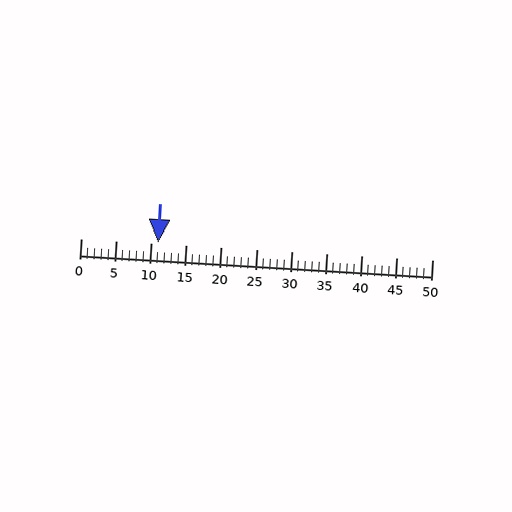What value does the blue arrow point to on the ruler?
The blue arrow points to approximately 11.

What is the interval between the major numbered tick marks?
The major tick marks are spaced 5 units apart.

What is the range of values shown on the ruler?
The ruler shows values from 0 to 50.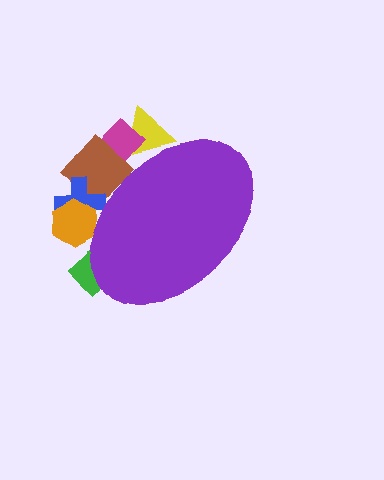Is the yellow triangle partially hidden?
Yes, the yellow triangle is partially hidden behind the purple ellipse.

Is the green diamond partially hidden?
Yes, the green diamond is partially hidden behind the purple ellipse.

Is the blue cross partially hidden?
Yes, the blue cross is partially hidden behind the purple ellipse.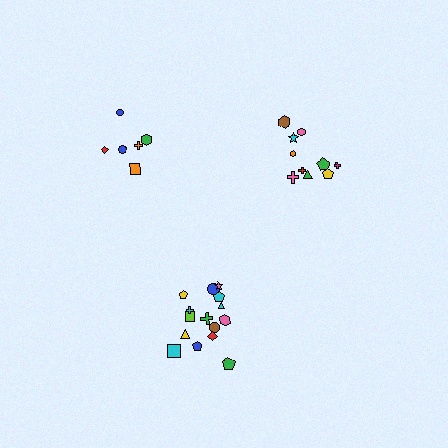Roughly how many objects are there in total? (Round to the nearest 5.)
Roughly 30 objects in total.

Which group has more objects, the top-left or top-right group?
The top-right group.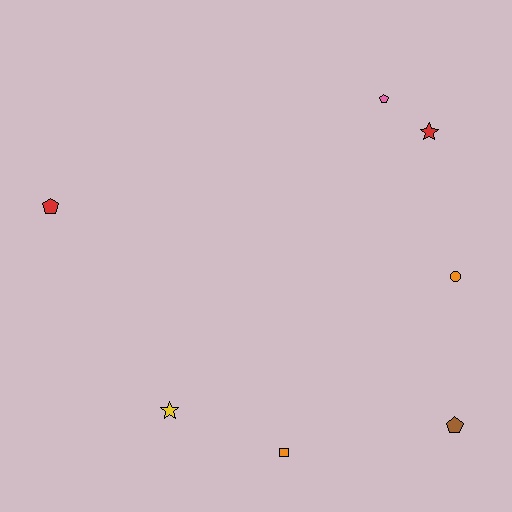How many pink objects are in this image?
There is 1 pink object.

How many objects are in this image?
There are 7 objects.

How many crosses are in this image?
There are no crosses.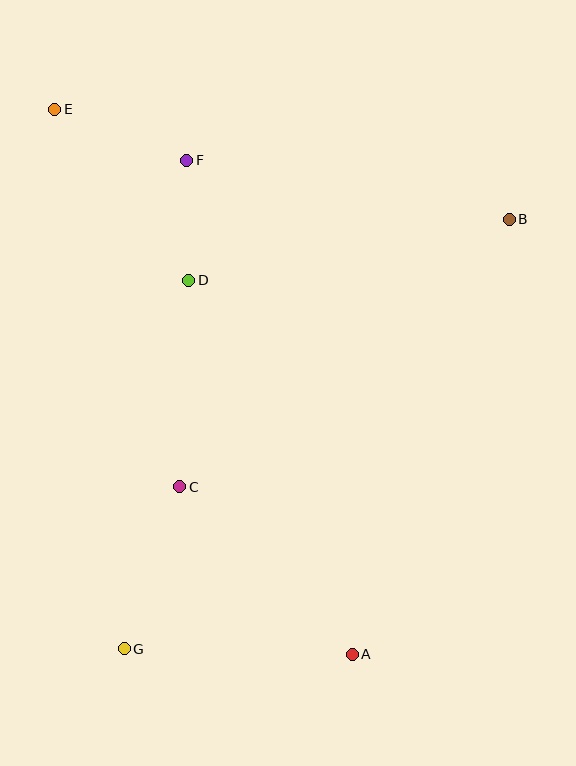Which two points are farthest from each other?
Points A and E are farthest from each other.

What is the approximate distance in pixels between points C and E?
The distance between C and E is approximately 398 pixels.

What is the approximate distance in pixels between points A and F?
The distance between A and F is approximately 521 pixels.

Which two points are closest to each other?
Points D and F are closest to each other.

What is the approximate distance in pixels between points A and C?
The distance between A and C is approximately 240 pixels.